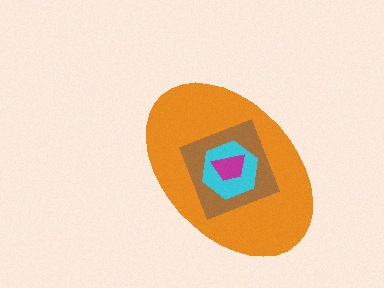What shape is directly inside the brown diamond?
The cyan hexagon.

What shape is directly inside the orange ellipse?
The brown diamond.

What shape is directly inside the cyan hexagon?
The magenta trapezoid.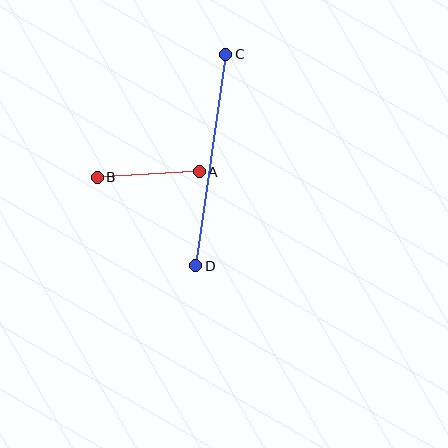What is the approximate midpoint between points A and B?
The midpoint is at approximately (148, 174) pixels.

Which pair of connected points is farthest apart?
Points C and D are farthest apart.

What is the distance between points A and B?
The distance is approximately 102 pixels.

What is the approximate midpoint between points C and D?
The midpoint is at approximately (211, 160) pixels.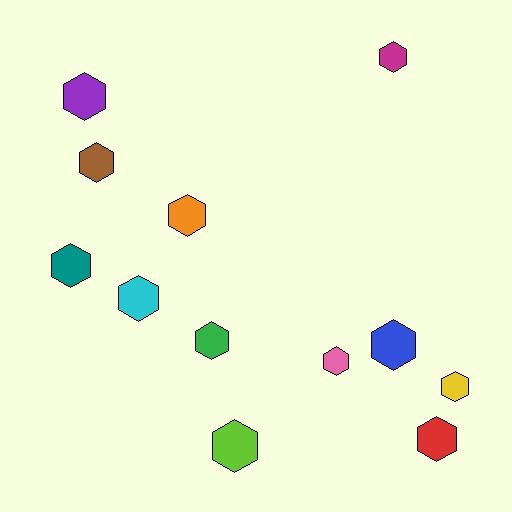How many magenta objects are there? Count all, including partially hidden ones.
There is 1 magenta object.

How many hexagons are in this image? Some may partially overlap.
There are 12 hexagons.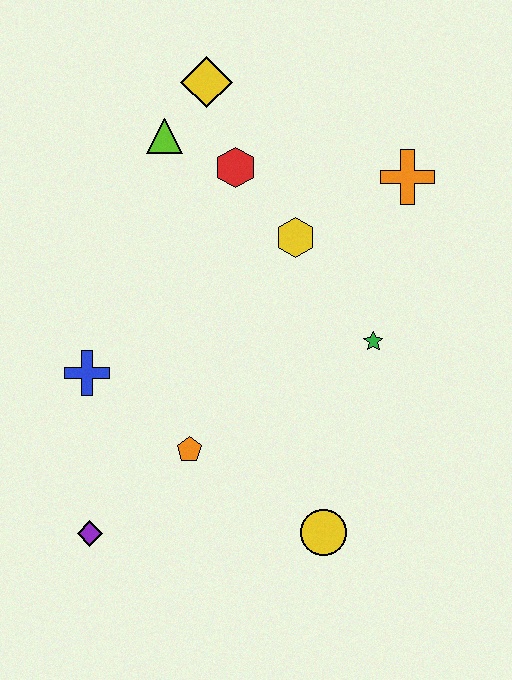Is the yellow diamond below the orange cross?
No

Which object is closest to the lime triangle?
The yellow diamond is closest to the lime triangle.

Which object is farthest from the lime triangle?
The yellow circle is farthest from the lime triangle.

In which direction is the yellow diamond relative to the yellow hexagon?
The yellow diamond is above the yellow hexagon.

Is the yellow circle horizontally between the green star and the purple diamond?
Yes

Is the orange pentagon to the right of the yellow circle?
No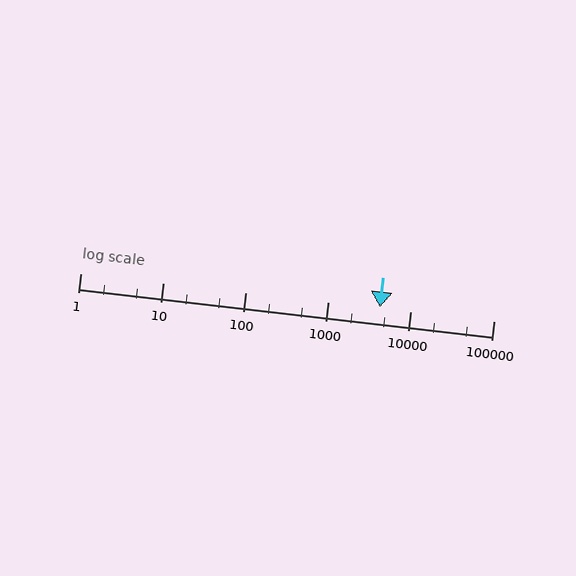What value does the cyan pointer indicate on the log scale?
The pointer indicates approximately 4200.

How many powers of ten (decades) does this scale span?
The scale spans 5 decades, from 1 to 100000.